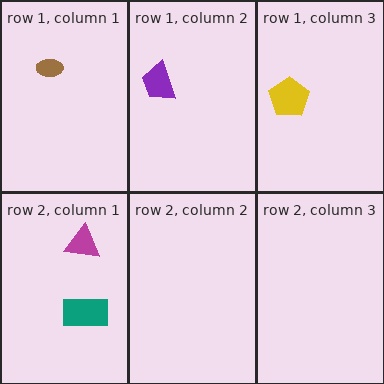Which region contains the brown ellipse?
The row 1, column 1 region.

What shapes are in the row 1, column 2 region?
The purple trapezoid.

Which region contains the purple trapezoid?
The row 1, column 2 region.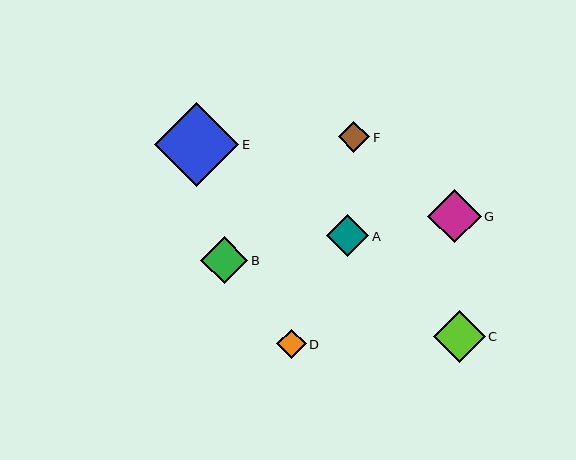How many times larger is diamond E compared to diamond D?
Diamond E is approximately 2.8 times the size of diamond D.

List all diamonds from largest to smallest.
From largest to smallest: E, G, C, B, A, F, D.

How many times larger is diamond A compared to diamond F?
Diamond A is approximately 1.3 times the size of diamond F.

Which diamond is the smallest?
Diamond D is the smallest with a size of approximately 30 pixels.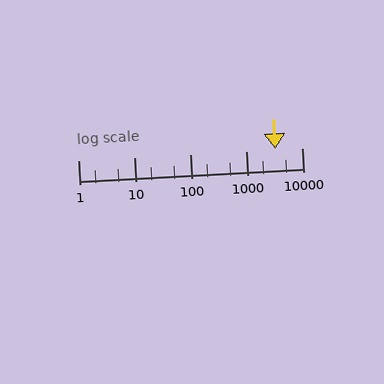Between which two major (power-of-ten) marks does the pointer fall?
The pointer is between 1000 and 10000.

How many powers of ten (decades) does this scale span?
The scale spans 4 decades, from 1 to 10000.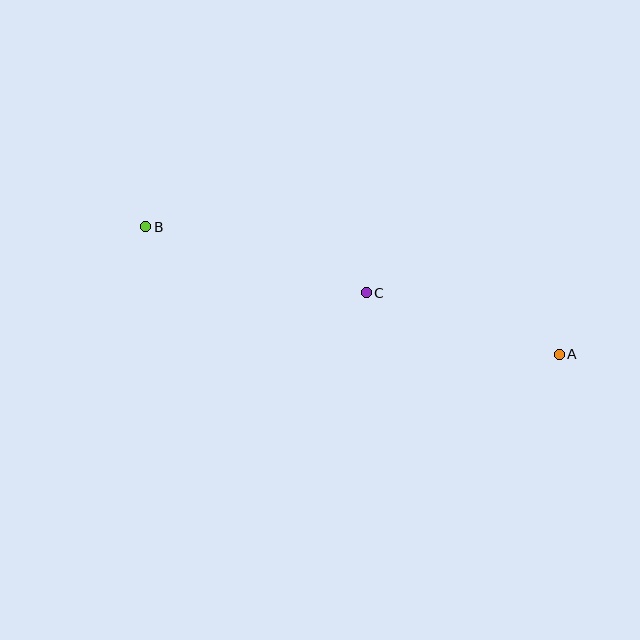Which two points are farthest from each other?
Points A and B are farthest from each other.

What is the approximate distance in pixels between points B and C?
The distance between B and C is approximately 230 pixels.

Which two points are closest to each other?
Points A and C are closest to each other.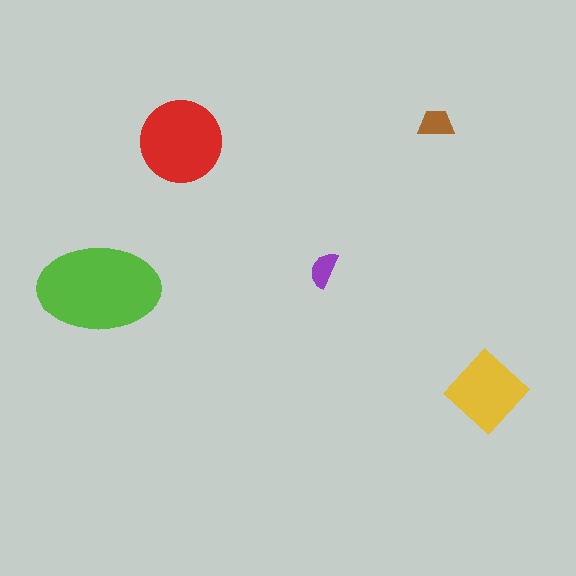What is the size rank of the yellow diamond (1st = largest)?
3rd.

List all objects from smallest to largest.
The purple semicircle, the brown trapezoid, the yellow diamond, the red circle, the lime ellipse.